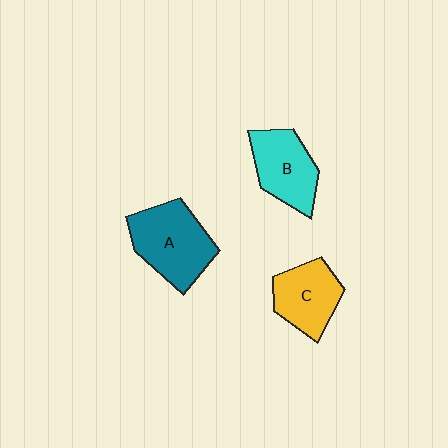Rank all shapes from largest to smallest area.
From largest to smallest: A (teal), B (cyan), C (yellow).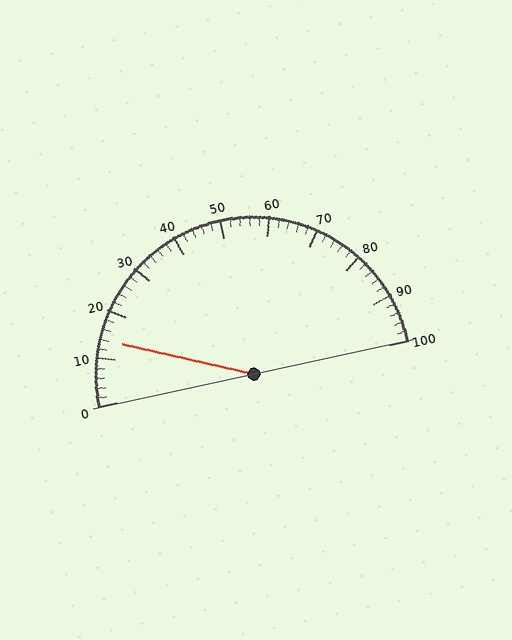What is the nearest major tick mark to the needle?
The nearest major tick mark is 10.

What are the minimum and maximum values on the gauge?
The gauge ranges from 0 to 100.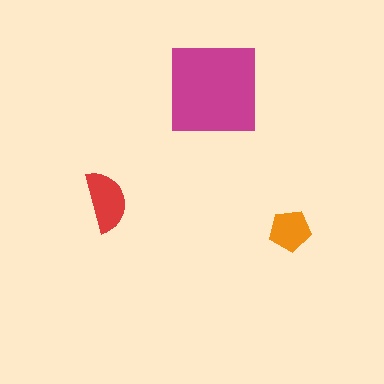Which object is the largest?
The magenta square.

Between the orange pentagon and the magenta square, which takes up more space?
The magenta square.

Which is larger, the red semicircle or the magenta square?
The magenta square.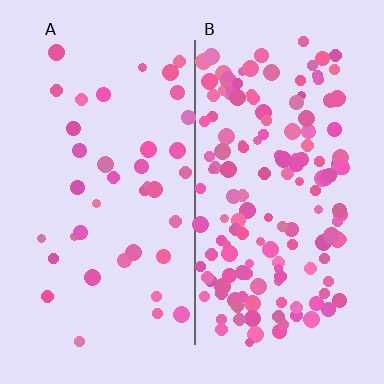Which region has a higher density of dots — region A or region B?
B (the right).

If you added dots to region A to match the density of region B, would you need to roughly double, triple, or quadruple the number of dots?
Approximately quadruple.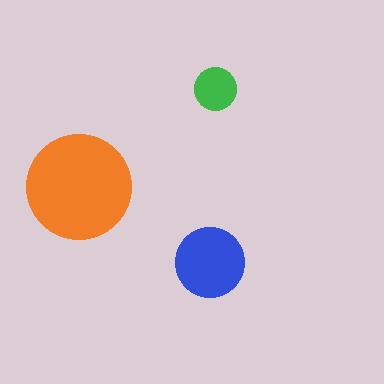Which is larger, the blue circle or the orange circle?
The orange one.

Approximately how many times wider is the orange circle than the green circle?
About 2.5 times wider.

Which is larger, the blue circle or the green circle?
The blue one.